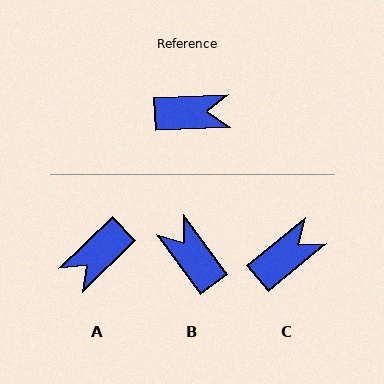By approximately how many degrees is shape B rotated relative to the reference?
Approximately 124 degrees counter-clockwise.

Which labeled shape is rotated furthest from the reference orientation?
A, about 138 degrees away.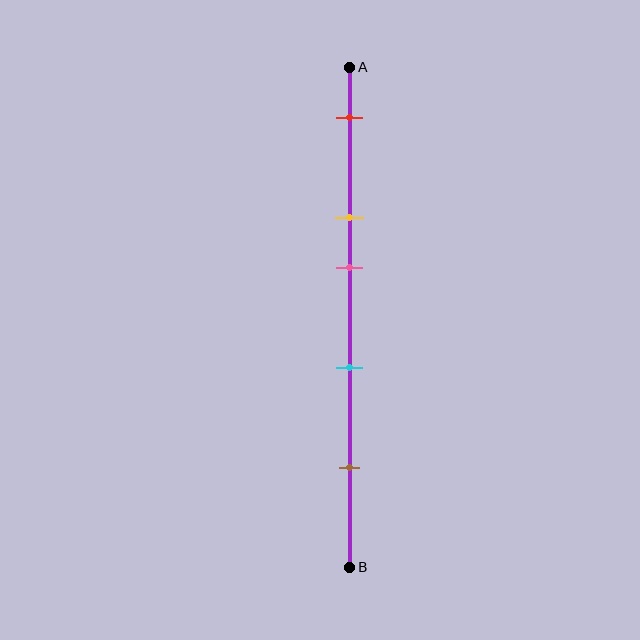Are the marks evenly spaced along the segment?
No, the marks are not evenly spaced.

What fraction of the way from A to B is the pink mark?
The pink mark is approximately 40% (0.4) of the way from A to B.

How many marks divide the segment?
There are 5 marks dividing the segment.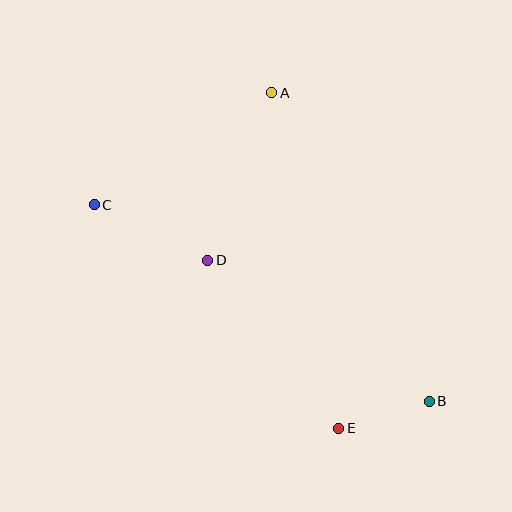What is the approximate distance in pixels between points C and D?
The distance between C and D is approximately 126 pixels.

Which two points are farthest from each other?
Points B and C are farthest from each other.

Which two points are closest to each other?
Points B and E are closest to each other.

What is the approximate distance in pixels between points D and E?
The distance between D and E is approximately 213 pixels.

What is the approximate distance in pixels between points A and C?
The distance between A and C is approximately 210 pixels.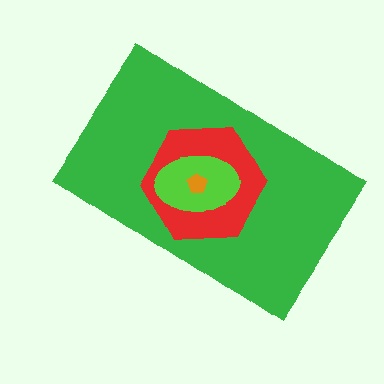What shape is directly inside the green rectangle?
The red hexagon.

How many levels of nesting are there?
4.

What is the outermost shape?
The green rectangle.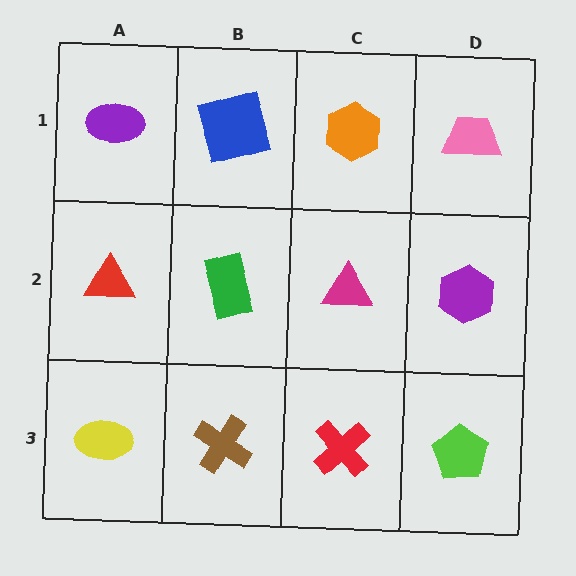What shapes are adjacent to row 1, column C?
A magenta triangle (row 2, column C), a blue square (row 1, column B), a pink trapezoid (row 1, column D).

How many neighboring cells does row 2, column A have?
3.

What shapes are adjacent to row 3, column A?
A red triangle (row 2, column A), a brown cross (row 3, column B).